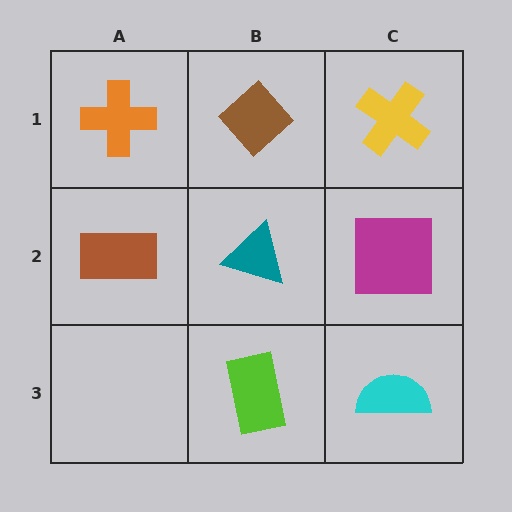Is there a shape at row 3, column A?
No, that cell is empty.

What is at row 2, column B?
A teal triangle.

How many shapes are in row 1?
3 shapes.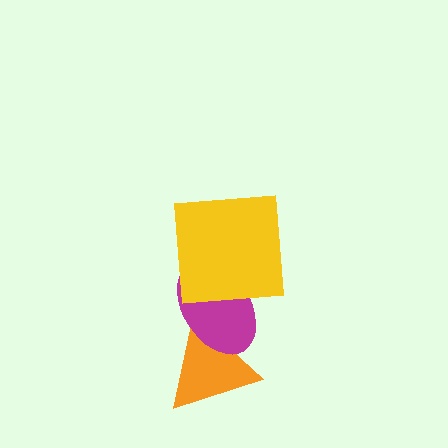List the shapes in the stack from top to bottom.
From top to bottom: the yellow square, the magenta ellipse, the orange triangle.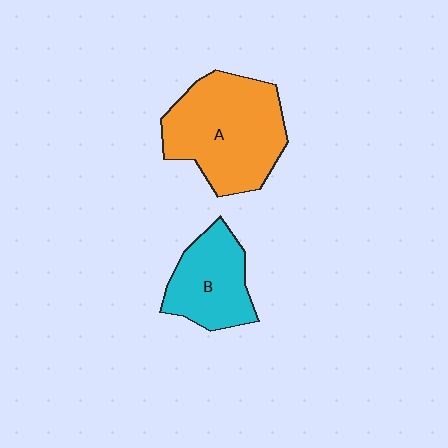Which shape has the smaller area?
Shape B (cyan).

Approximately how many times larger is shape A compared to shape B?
Approximately 1.6 times.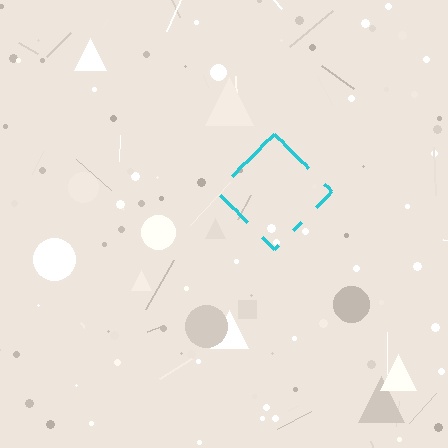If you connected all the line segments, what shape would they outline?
They would outline a diamond.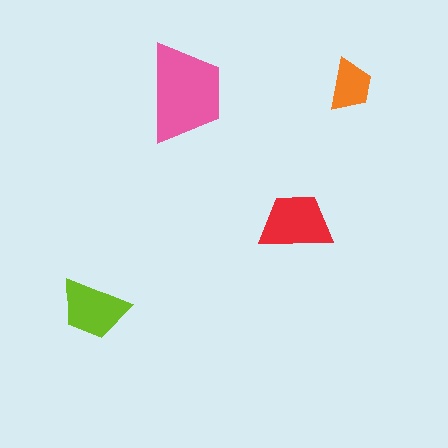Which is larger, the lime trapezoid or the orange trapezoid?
The lime one.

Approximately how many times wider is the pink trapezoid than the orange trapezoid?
About 2 times wider.